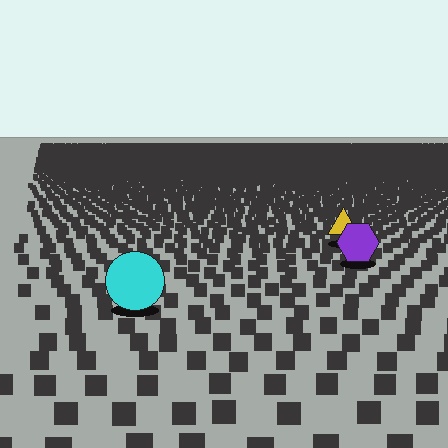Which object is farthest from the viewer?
The yellow triangle is farthest from the viewer. It appears smaller and the ground texture around it is denser.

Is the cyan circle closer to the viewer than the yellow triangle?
Yes. The cyan circle is closer — you can tell from the texture gradient: the ground texture is coarser near it.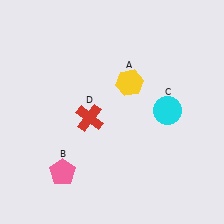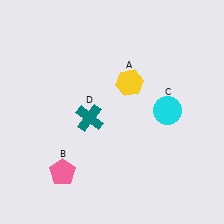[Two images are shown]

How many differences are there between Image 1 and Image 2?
There is 1 difference between the two images.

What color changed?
The cross (D) changed from red in Image 1 to teal in Image 2.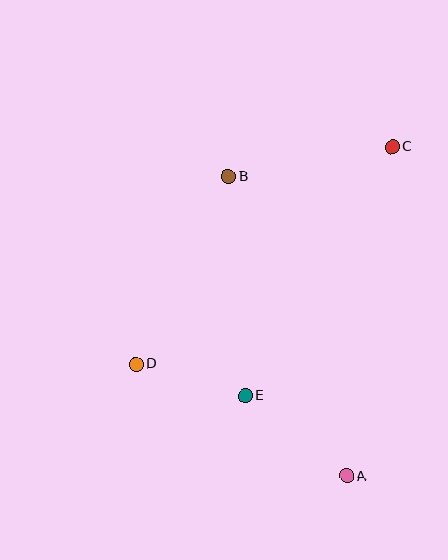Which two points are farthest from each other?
Points C and D are farthest from each other.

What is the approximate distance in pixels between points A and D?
The distance between A and D is approximately 238 pixels.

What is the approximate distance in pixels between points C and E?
The distance between C and E is approximately 289 pixels.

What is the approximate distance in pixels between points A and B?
The distance between A and B is approximately 322 pixels.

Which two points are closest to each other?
Points D and E are closest to each other.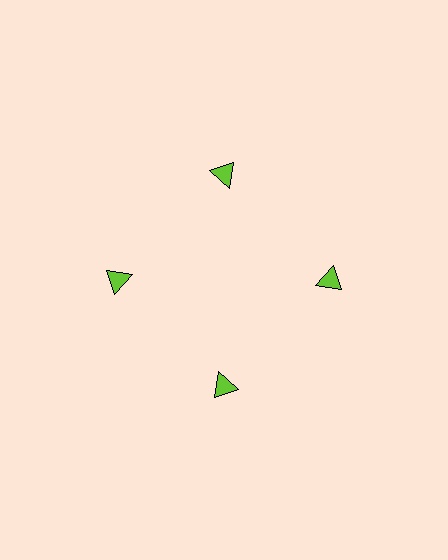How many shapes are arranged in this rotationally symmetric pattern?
There are 4 shapes, arranged in 4 groups of 1.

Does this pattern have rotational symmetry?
Yes, this pattern has 4-fold rotational symmetry. It looks the same after rotating 90 degrees around the center.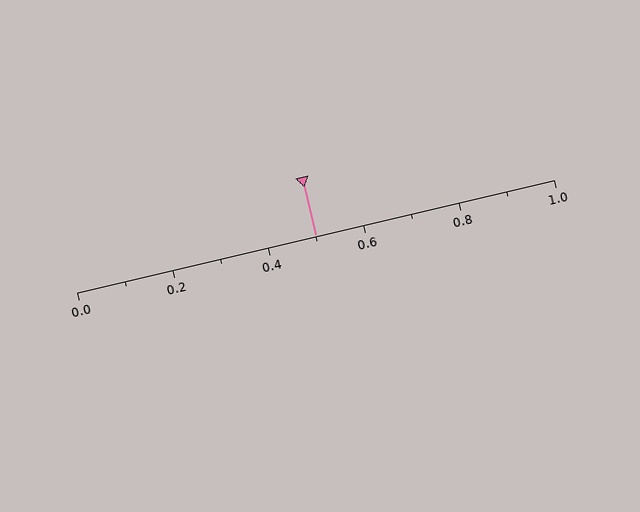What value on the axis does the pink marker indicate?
The marker indicates approximately 0.5.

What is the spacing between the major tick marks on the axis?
The major ticks are spaced 0.2 apart.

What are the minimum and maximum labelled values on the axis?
The axis runs from 0.0 to 1.0.